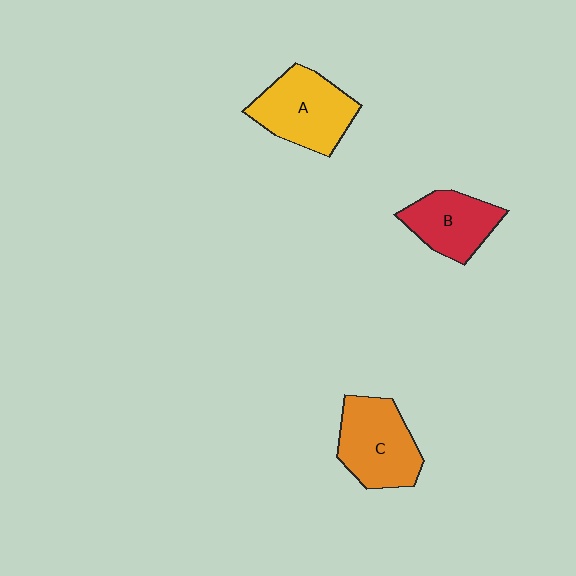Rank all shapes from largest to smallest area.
From largest to smallest: A (yellow), C (orange), B (red).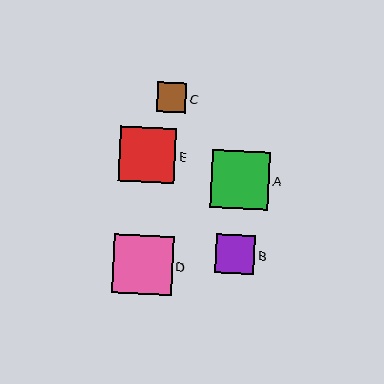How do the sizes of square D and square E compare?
Square D and square E are approximately the same size.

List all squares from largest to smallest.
From largest to smallest: D, A, E, B, C.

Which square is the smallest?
Square C is the smallest with a size of approximately 29 pixels.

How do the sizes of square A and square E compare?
Square A and square E are approximately the same size.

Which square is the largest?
Square D is the largest with a size of approximately 59 pixels.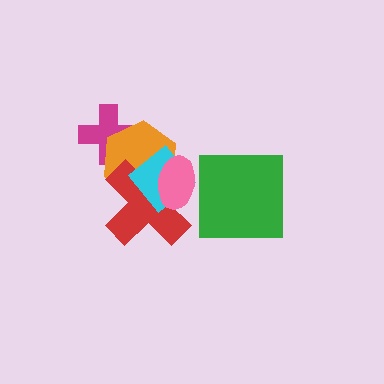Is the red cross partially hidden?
Yes, it is partially covered by another shape.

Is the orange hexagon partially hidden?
Yes, it is partially covered by another shape.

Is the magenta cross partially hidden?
Yes, it is partially covered by another shape.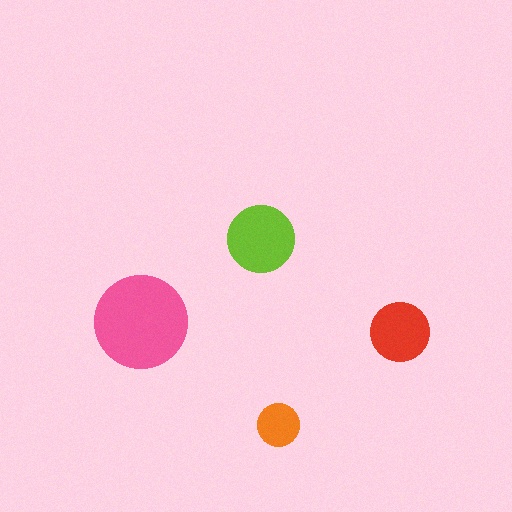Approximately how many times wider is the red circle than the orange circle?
About 1.5 times wider.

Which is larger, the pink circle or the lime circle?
The pink one.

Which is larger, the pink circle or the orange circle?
The pink one.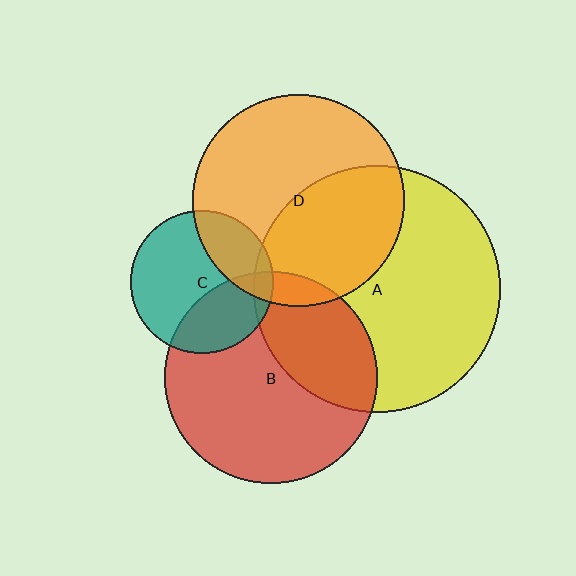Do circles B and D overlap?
Yes.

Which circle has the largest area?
Circle A (yellow).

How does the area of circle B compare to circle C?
Approximately 2.2 times.